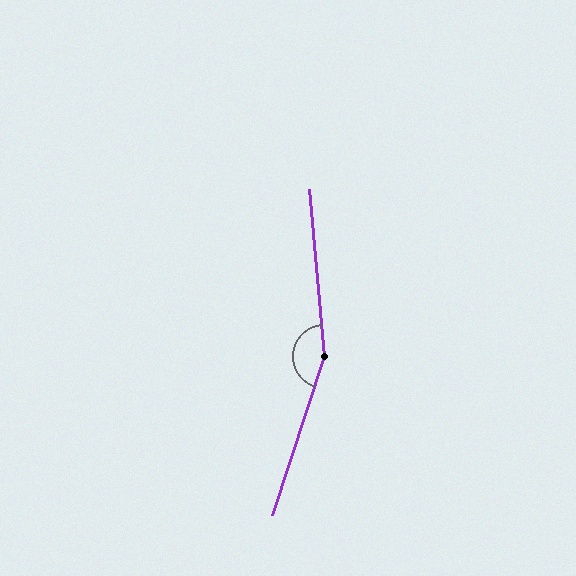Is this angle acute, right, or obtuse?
It is obtuse.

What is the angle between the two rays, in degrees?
Approximately 157 degrees.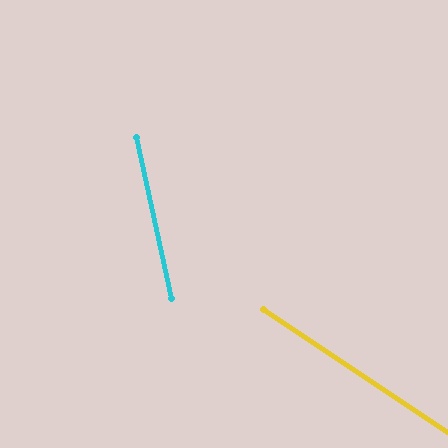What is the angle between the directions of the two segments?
Approximately 44 degrees.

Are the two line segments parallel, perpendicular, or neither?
Neither parallel nor perpendicular — they differ by about 44°.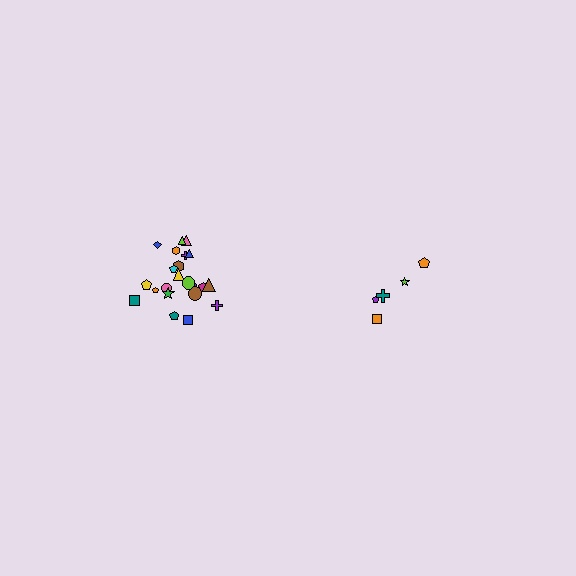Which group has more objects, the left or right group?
The left group.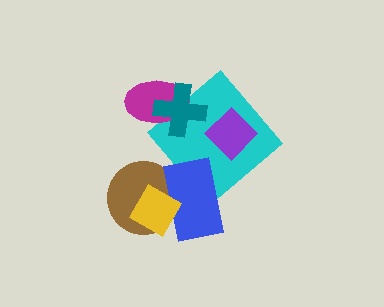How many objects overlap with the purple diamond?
1 object overlaps with the purple diamond.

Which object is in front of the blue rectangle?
The yellow diamond is in front of the blue rectangle.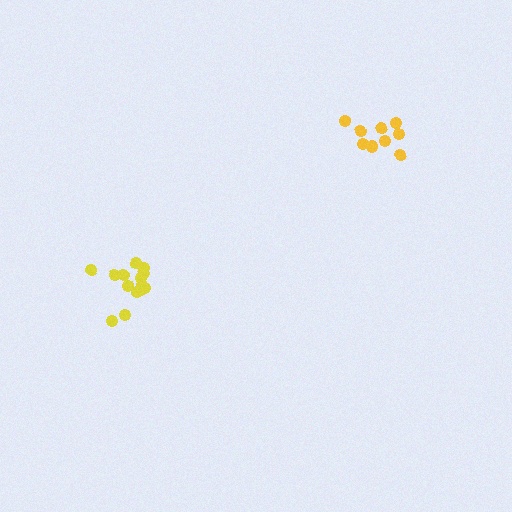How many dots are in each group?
Group 1: 10 dots, Group 2: 14 dots (24 total).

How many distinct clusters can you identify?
There are 2 distinct clusters.